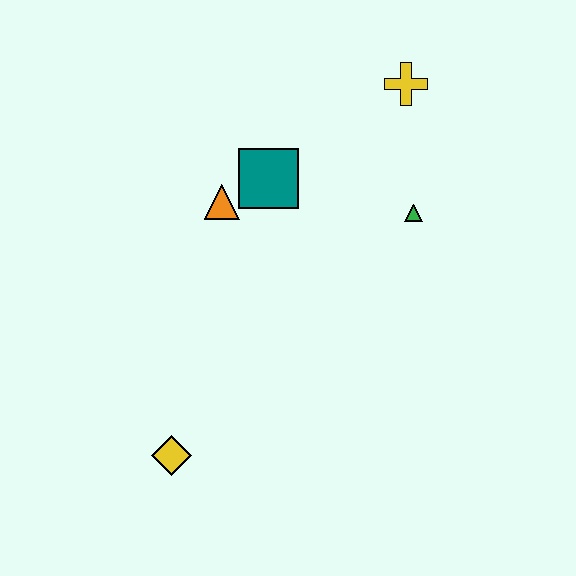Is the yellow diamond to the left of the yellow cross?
Yes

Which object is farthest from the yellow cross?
The yellow diamond is farthest from the yellow cross.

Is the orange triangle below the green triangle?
No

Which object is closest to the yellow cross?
The green triangle is closest to the yellow cross.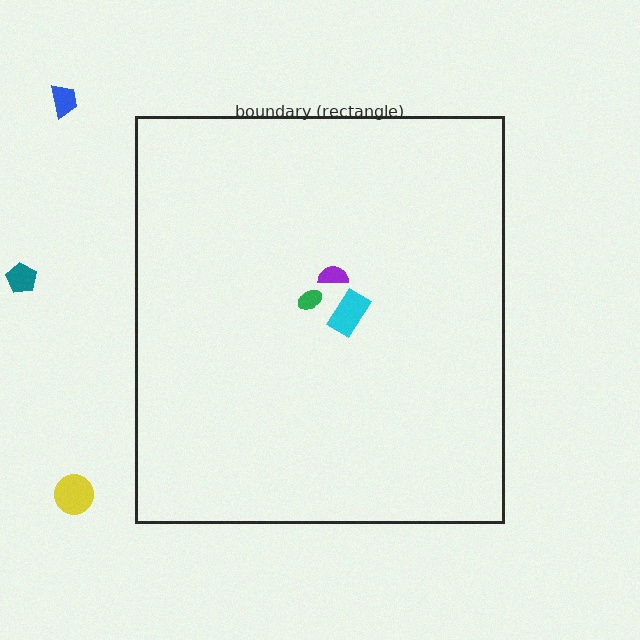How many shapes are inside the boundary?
3 inside, 3 outside.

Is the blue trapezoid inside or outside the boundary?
Outside.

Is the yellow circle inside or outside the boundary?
Outside.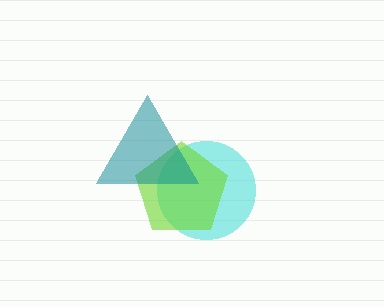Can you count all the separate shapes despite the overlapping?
Yes, there are 3 separate shapes.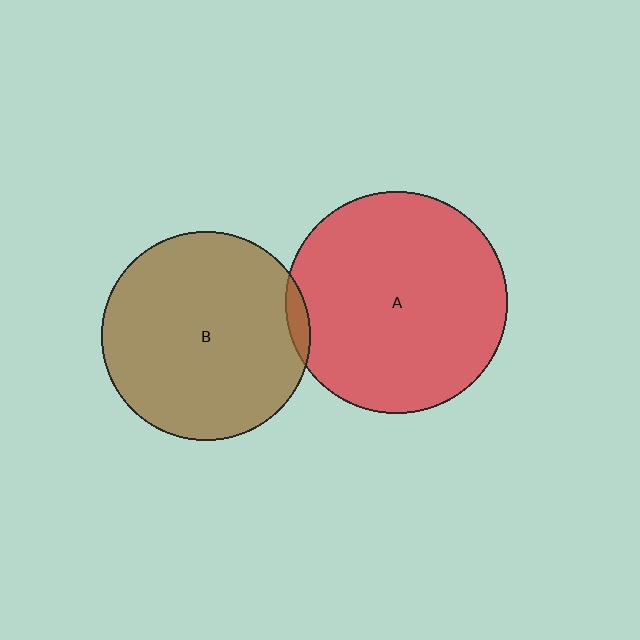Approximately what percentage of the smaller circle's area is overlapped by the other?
Approximately 5%.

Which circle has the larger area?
Circle A (red).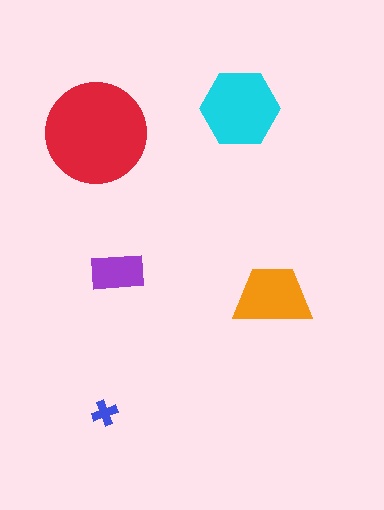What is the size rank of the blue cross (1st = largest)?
5th.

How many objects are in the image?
There are 5 objects in the image.